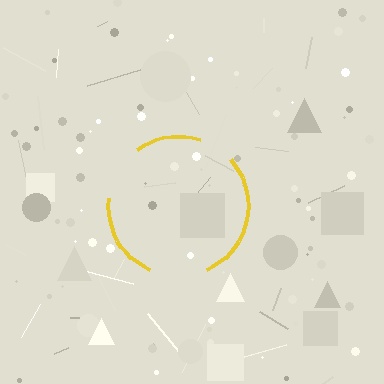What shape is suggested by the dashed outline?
The dashed outline suggests a circle.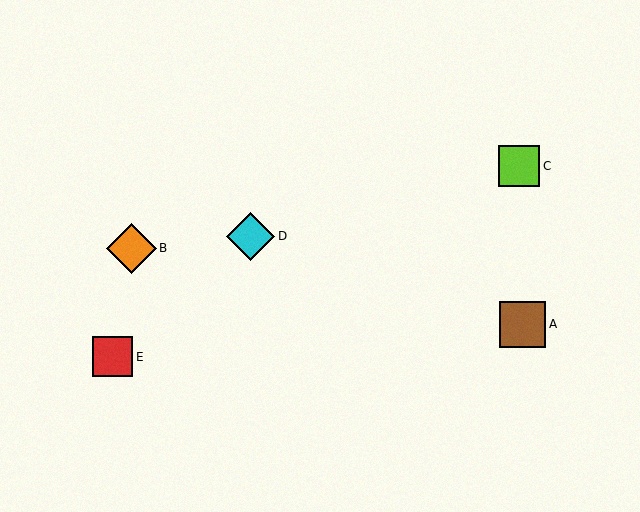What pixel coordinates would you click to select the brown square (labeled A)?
Click at (522, 324) to select the brown square A.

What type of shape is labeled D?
Shape D is a cyan diamond.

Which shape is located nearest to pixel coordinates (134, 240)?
The orange diamond (labeled B) at (131, 248) is nearest to that location.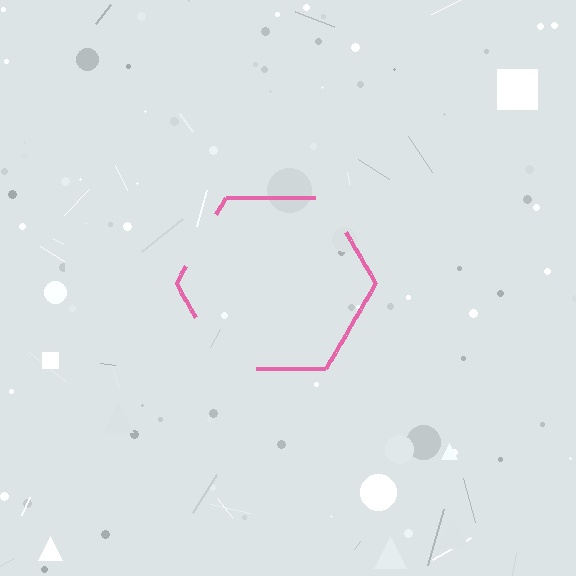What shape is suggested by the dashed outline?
The dashed outline suggests a hexagon.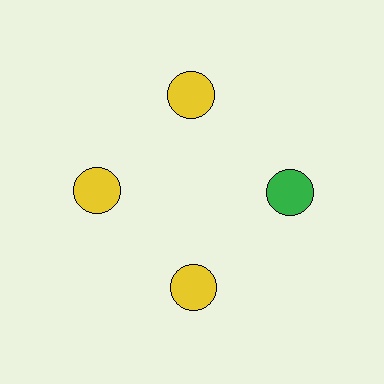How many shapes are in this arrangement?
There are 4 shapes arranged in a ring pattern.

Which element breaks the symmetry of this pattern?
The green circle at roughly the 3 o'clock position breaks the symmetry. All other shapes are yellow circles.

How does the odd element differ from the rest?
It has a different color: green instead of yellow.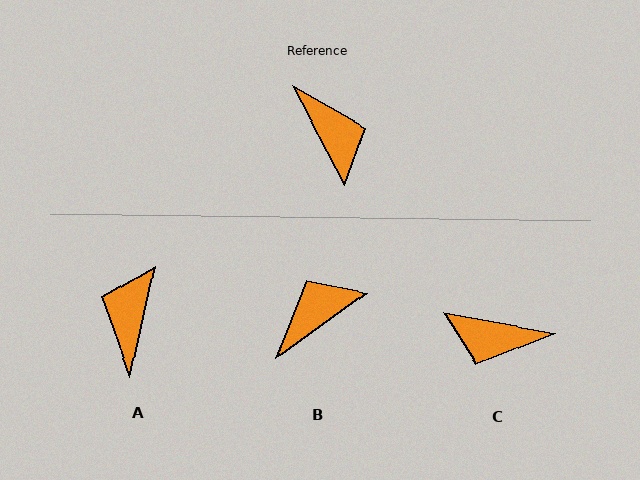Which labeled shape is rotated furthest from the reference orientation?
A, about 140 degrees away.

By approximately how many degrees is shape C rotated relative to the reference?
Approximately 128 degrees clockwise.